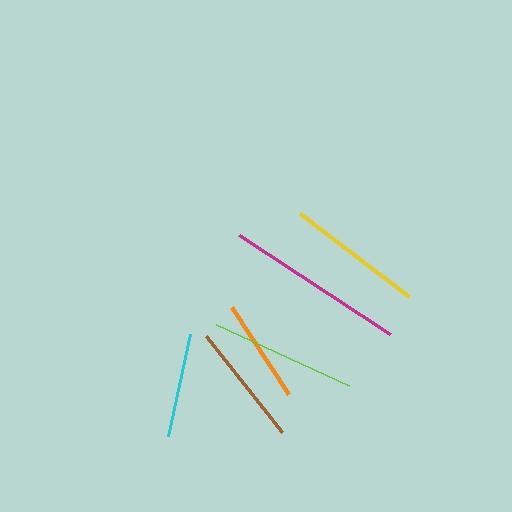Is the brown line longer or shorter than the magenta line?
The magenta line is longer than the brown line.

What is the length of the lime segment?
The lime segment is approximately 146 pixels long.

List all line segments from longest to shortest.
From longest to shortest: magenta, lime, yellow, brown, cyan, orange.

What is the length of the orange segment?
The orange segment is approximately 103 pixels long.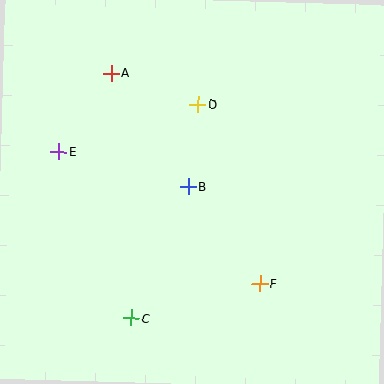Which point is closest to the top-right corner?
Point D is closest to the top-right corner.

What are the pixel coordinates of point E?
Point E is at (59, 151).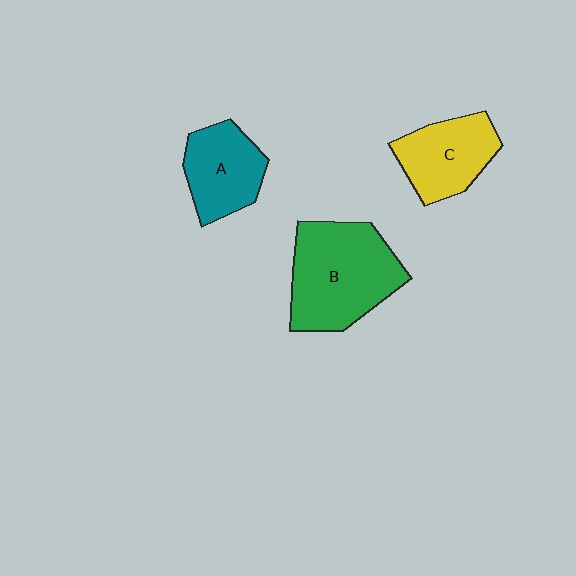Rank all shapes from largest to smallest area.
From largest to smallest: B (green), C (yellow), A (teal).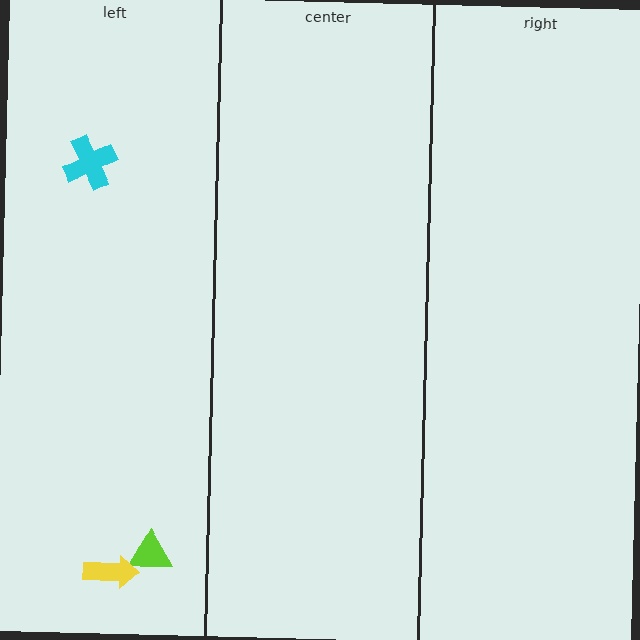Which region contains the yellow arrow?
The left region.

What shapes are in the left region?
The lime triangle, the cyan cross, the yellow arrow.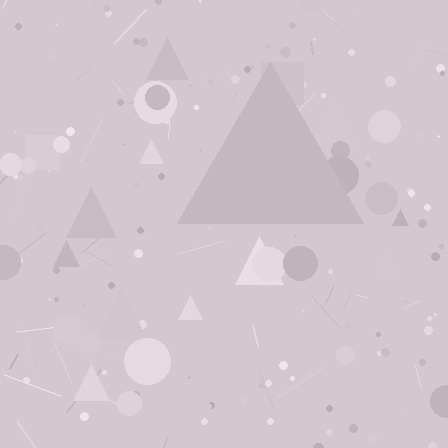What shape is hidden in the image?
A triangle is hidden in the image.